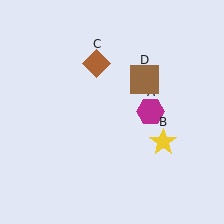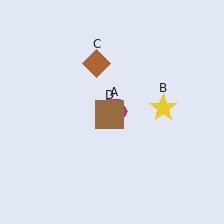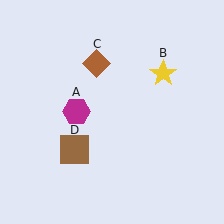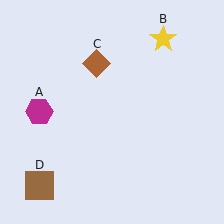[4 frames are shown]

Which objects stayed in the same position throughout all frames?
Brown diamond (object C) remained stationary.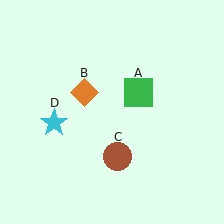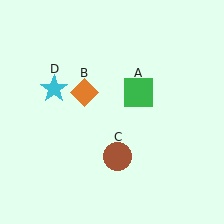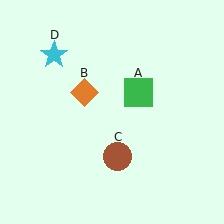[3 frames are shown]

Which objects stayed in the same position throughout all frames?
Green square (object A) and orange diamond (object B) and brown circle (object C) remained stationary.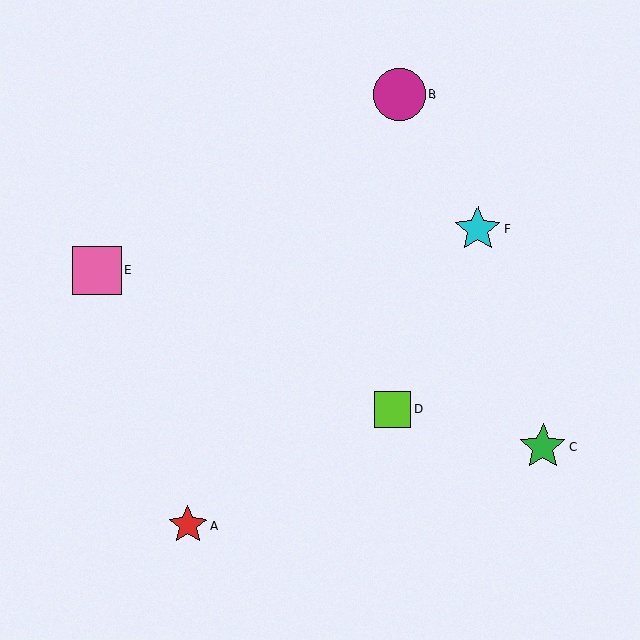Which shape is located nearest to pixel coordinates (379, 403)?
The lime square (labeled D) at (392, 410) is nearest to that location.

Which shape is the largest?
The magenta circle (labeled B) is the largest.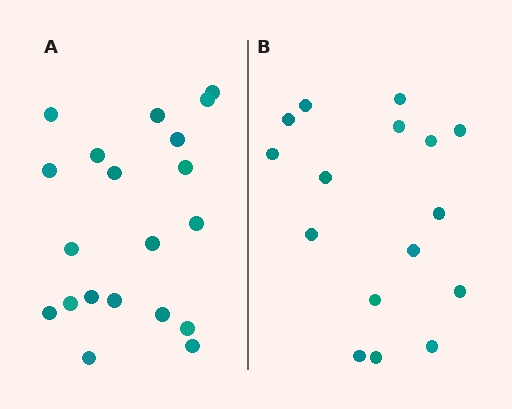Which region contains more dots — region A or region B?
Region A (the left region) has more dots.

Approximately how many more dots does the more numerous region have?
Region A has about 4 more dots than region B.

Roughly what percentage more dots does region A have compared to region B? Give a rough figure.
About 25% more.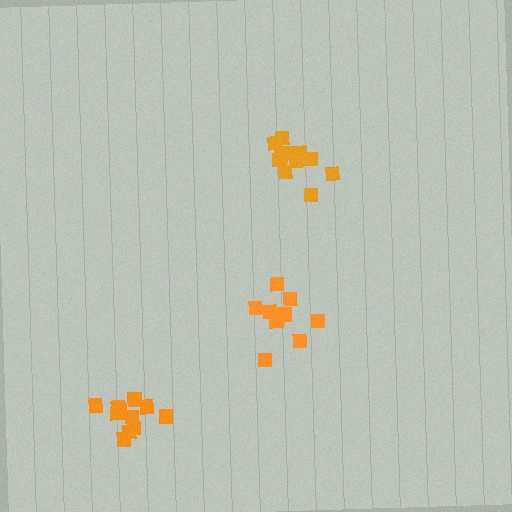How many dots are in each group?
Group 1: 11 dots, Group 2: 13 dots, Group 3: 11 dots (35 total).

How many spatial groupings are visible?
There are 3 spatial groupings.